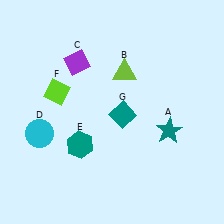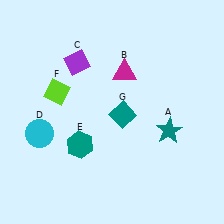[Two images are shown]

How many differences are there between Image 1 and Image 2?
There is 1 difference between the two images.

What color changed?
The triangle (B) changed from lime in Image 1 to magenta in Image 2.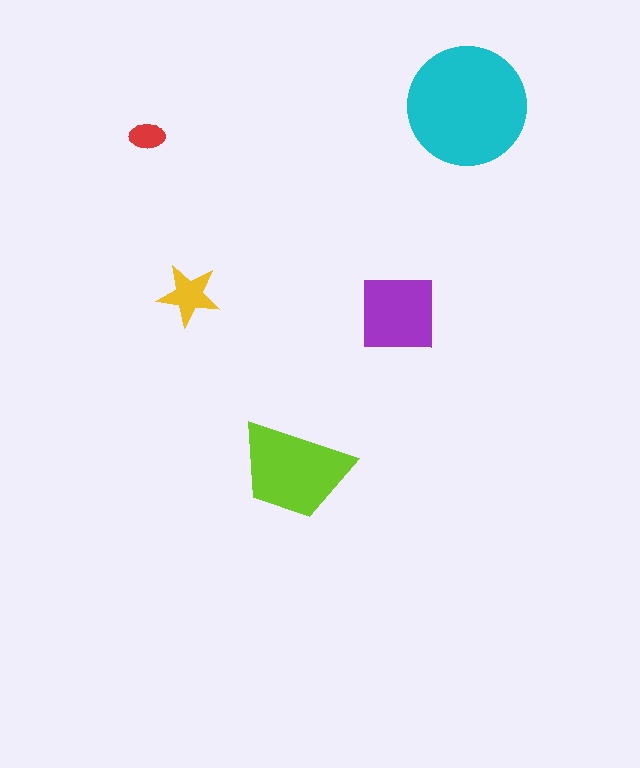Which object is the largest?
The cyan circle.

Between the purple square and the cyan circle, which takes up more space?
The cyan circle.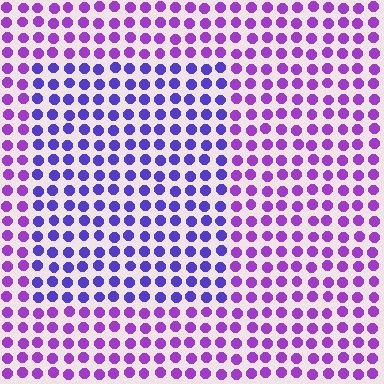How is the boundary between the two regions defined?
The boundary is defined purely by a slight shift in hue (about 31 degrees). Spacing, size, and orientation are identical on both sides.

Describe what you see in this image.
The image is filled with small purple elements in a uniform arrangement. A rectangle-shaped region is visible where the elements are tinted to a slightly different hue, forming a subtle color boundary.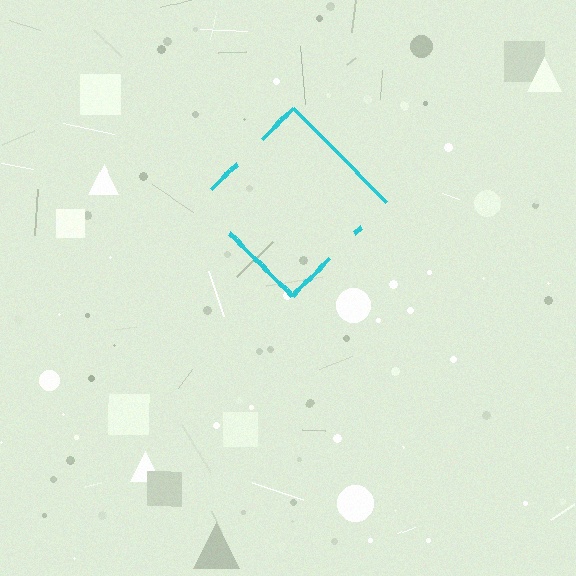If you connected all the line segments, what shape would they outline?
They would outline a diamond.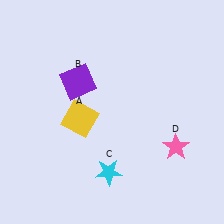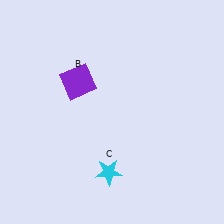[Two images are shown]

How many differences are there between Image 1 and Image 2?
There are 2 differences between the two images.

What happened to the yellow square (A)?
The yellow square (A) was removed in Image 2. It was in the bottom-left area of Image 1.